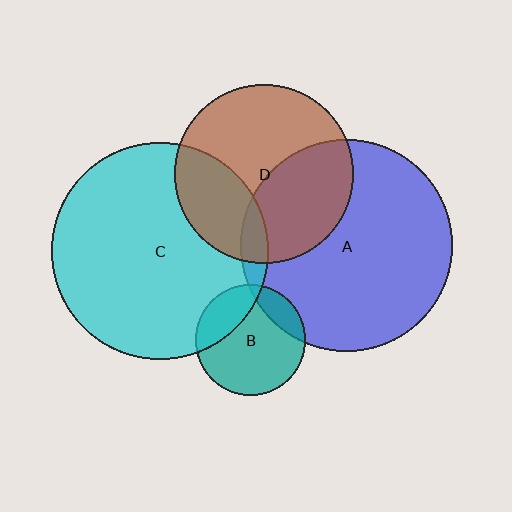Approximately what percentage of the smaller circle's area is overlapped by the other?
Approximately 40%.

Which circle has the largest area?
Circle C (cyan).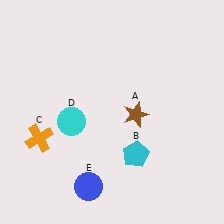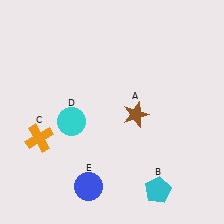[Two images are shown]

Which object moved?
The cyan pentagon (B) moved down.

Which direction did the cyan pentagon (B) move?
The cyan pentagon (B) moved down.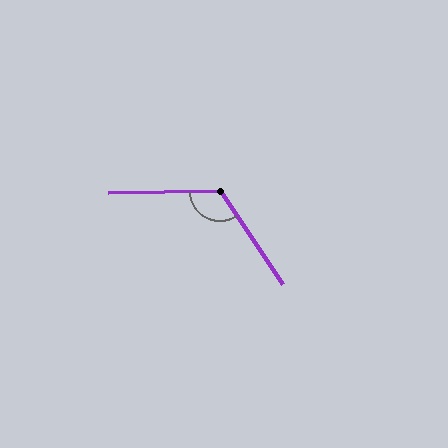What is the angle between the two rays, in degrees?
Approximately 123 degrees.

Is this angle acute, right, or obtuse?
It is obtuse.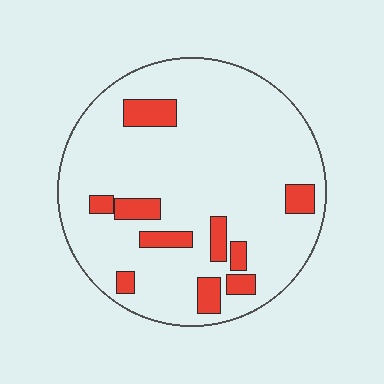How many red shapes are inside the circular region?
10.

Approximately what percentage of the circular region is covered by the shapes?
Approximately 15%.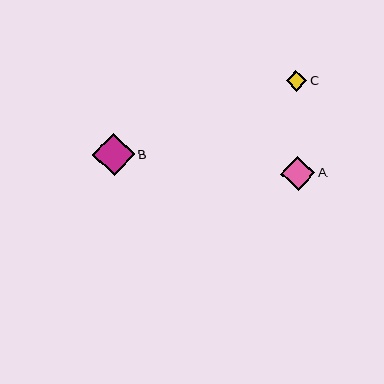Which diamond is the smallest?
Diamond C is the smallest with a size of approximately 21 pixels.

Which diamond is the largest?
Diamond B is the largest with a size of approximately 42 pixels.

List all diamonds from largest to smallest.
From largest to smallest: B, A, C.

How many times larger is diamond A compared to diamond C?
Diamond A is approximately 1.7 times the size of diamond C.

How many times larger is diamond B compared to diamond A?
Diamond B is approximately 1.2 times the size of diamond A.